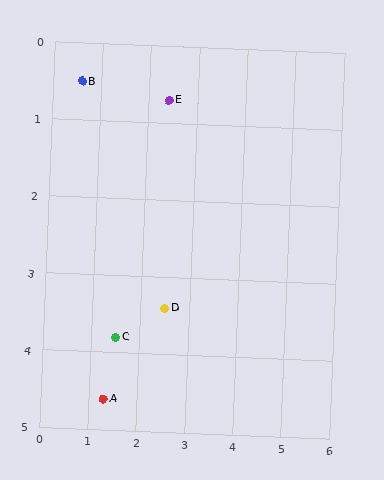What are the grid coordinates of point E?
Point E is at approximately (2.4, 0.7).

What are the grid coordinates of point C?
Point C is at approximately (1.5, 3.8).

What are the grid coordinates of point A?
Point A is at approximately (1.3, 4.6).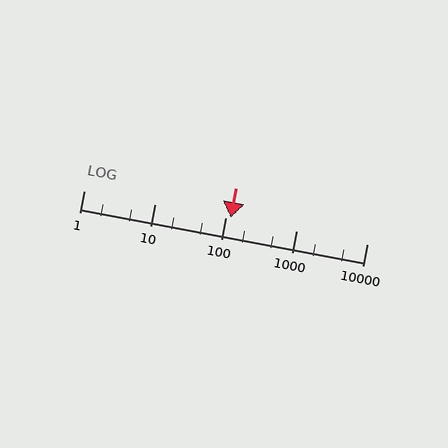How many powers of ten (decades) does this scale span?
The scale spans 4 decades, from 1 to 10000.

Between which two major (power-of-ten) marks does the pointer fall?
The pointer is between 100 and 1000.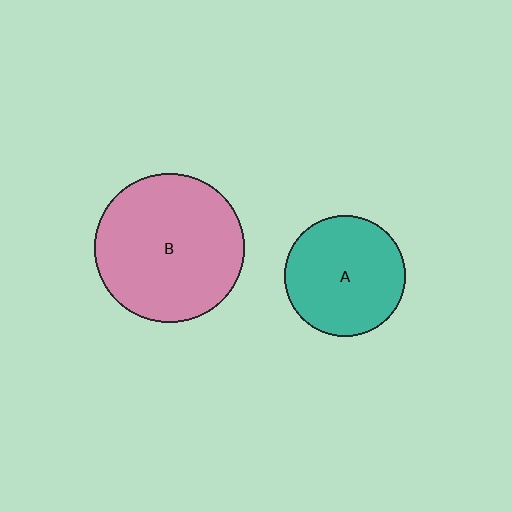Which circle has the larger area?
Circle B (pink).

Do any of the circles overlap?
No, none of the circles overlap.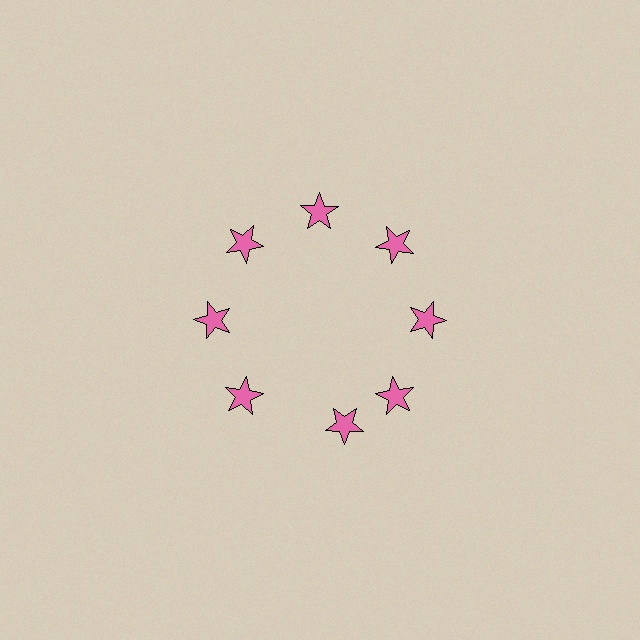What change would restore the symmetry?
The symmetry would be restored by rotating it back into even spacing with its neighbors so that all 8 stars sit at equal angles and equal distance from the center.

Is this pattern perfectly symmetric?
No. The 8 pink stars are arranged in a ring, but one element near the 6 o'clock position is rotated out of alignment along the ring, breaking the 8-fold rotational symmetry.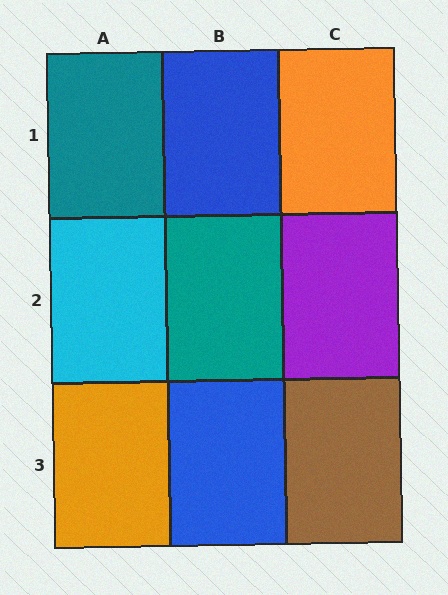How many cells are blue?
2 cells are blue.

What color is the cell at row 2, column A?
Cyan.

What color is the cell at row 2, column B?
Teal.